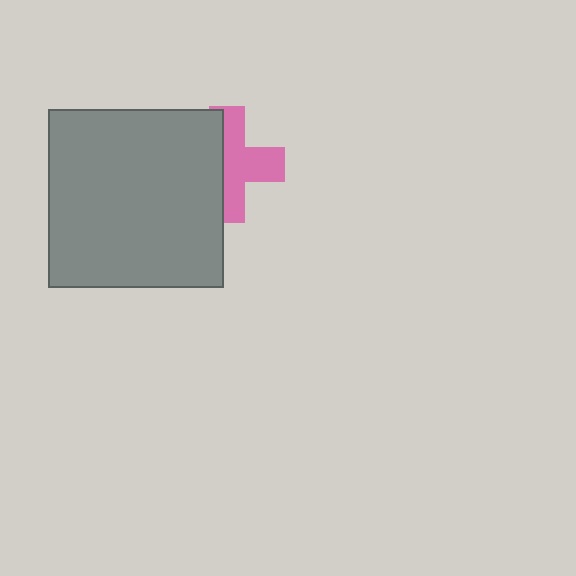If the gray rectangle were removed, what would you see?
You would see the complete pink cross.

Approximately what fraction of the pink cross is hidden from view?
Roughly 42% of the pink cross is hidden behind the gray rectangle.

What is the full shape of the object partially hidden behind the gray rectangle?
The partially hidden object is a pink cross.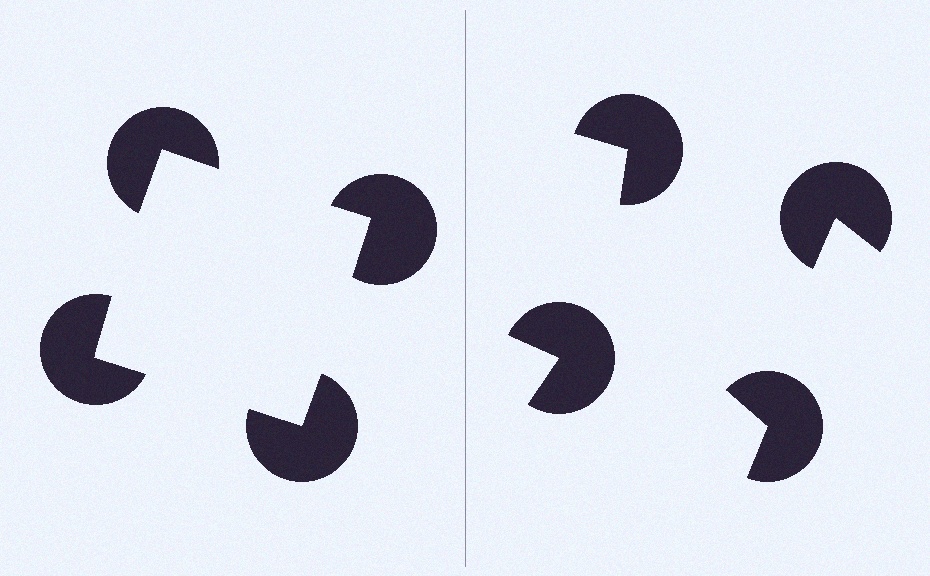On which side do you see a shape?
An illusory square appears on the left side. On the right side the wedge cuts are rotated, so no coherent shape forms.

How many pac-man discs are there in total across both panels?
8 — 4 on each side.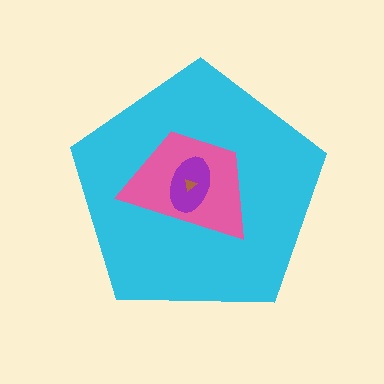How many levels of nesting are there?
4.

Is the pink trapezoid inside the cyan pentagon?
Yes.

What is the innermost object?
The brown triangle.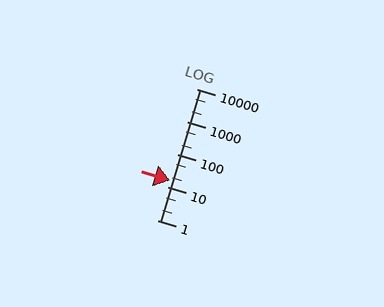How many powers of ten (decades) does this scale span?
The scale spans 4 decades, from 1 to 10000.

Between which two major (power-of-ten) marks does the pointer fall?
The pointer is between 10 and 100.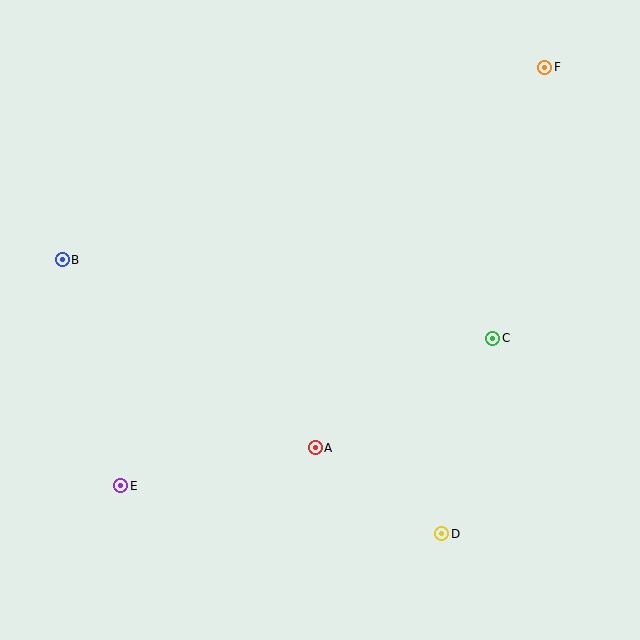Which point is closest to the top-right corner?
Point F is closest to the top-right corner.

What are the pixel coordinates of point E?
Point E is at (121, 486).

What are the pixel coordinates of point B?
Point B is at (62, 260).